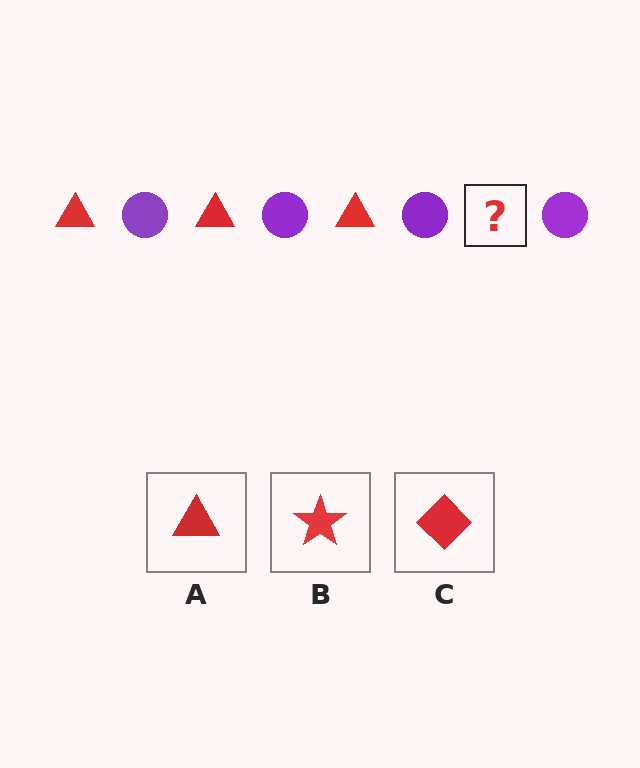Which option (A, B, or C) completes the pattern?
A.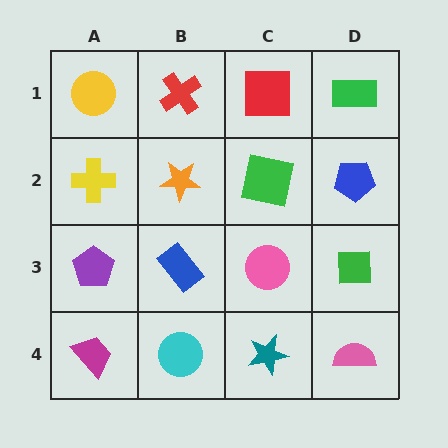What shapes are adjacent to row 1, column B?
An orange star (row 2, column B), a yellow circle (row 1, column A), a red square (row 1, column C).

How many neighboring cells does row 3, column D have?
3.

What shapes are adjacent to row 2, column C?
A red square (row 1, column C), a pink circle (row 3, column C), an orange star (row 2, column B), a blue pentagon (row 2, column D).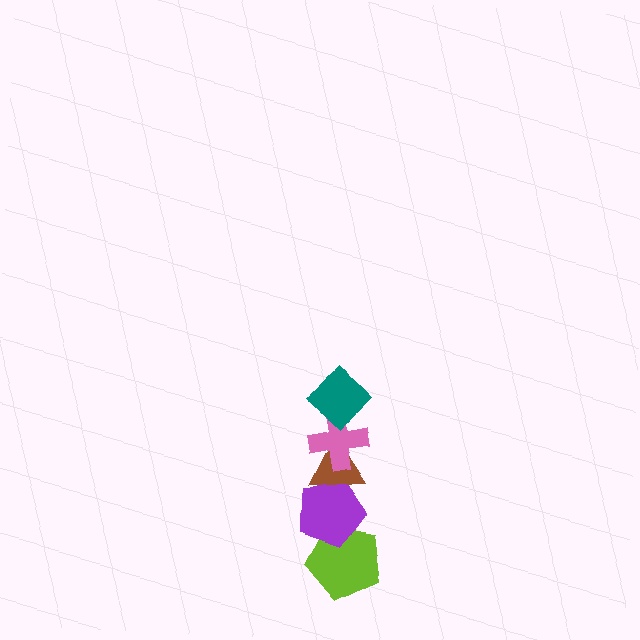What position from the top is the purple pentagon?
The purple pentagon is 4th from the top.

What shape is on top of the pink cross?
The teal diamond is on top of the pink cross.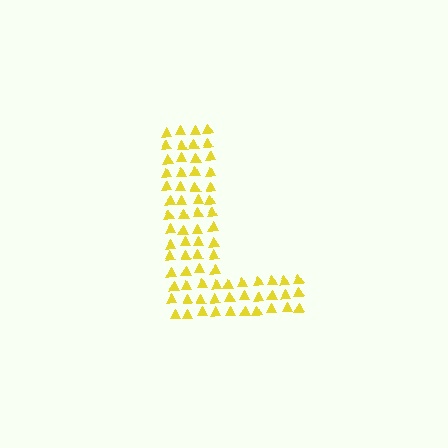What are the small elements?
The small elements are triangles.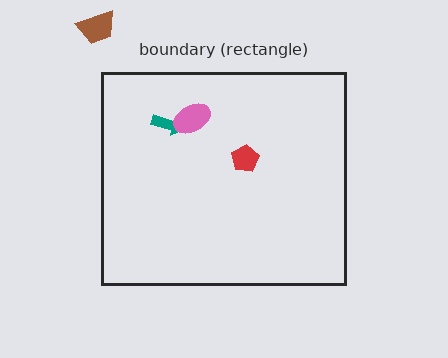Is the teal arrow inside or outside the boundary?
Inside.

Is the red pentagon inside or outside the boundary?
Inside.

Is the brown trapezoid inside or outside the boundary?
Outside.